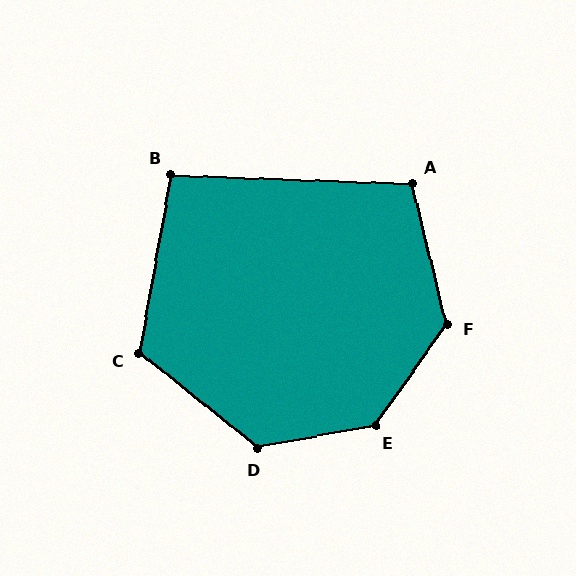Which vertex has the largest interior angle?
E, at approximately 136 degrees.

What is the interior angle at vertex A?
Approximately 105 degrees (obtuse).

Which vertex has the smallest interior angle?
B, at approximately 98 degrees.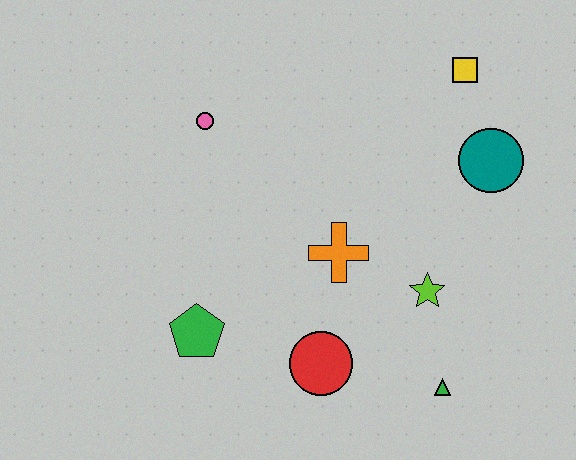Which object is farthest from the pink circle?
The green triangle is farthest from the pink circle.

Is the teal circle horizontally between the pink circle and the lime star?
No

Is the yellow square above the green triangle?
Yes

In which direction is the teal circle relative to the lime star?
The teal circle is above the lime star.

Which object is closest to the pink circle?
The orange cross is closest to the pink circle.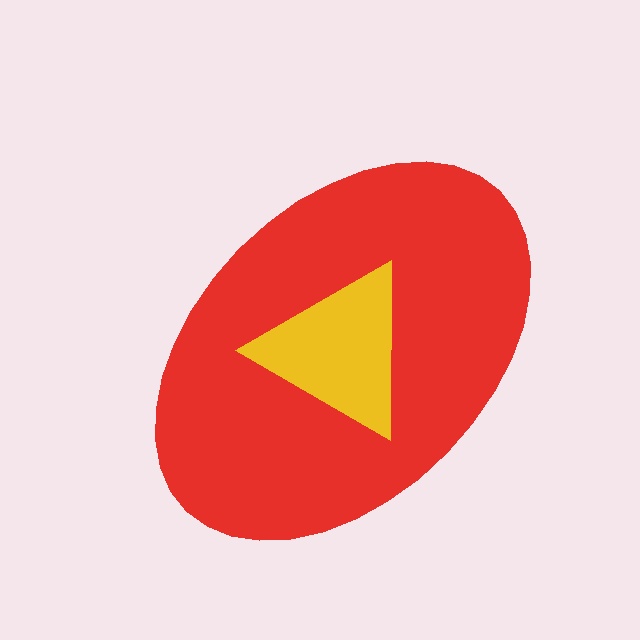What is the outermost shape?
The red ellipse.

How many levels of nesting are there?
2.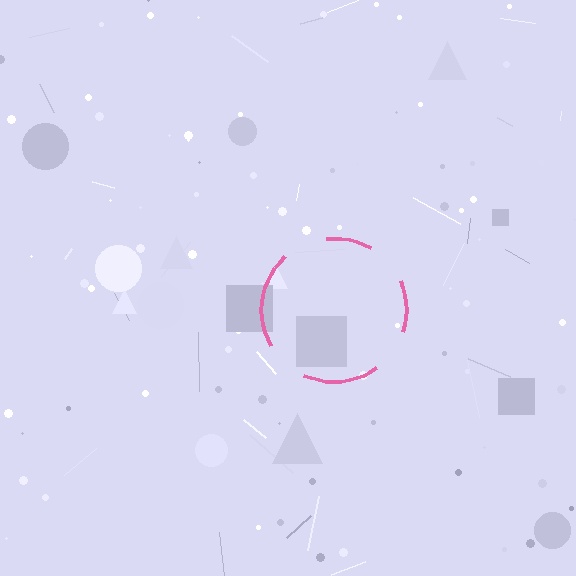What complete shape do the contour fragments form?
The contour fragments form a circle.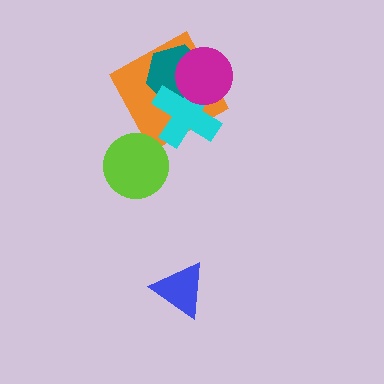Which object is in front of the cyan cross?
The magenta circle is in front of the cyan cross.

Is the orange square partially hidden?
Yes, it is partially covered by another shape.